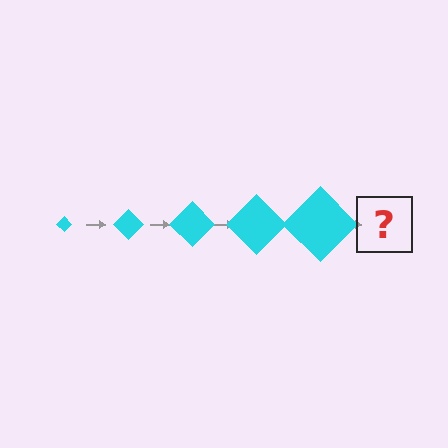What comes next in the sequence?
The next element should be a cyan diamond, larger than the previous one.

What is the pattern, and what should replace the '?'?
The pattern is that the diamond gets progressively larger each step. The '?' should be a cyan diamond, larger than the previous one.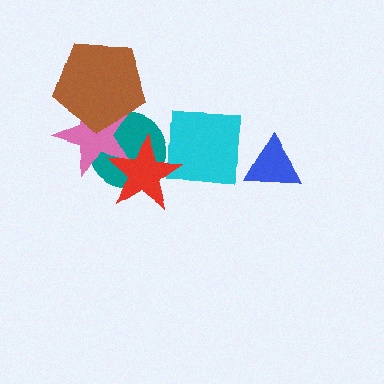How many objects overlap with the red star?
3 objects overlap with the red star.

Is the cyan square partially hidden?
Yes, it is partially covered by another shape.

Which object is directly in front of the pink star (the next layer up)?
The brown pentagon is directly in front of the pink star.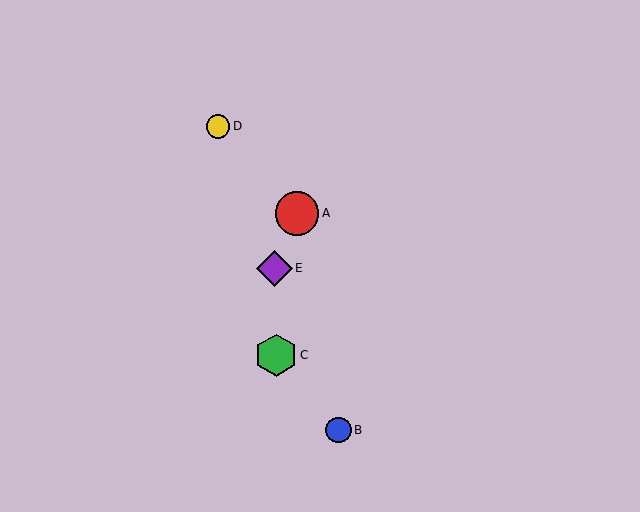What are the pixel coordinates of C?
Object C is at (276, 355).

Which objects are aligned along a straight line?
Objects B, D, E are aligned along a straight line.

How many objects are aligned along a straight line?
3 objects (B, D, E) are aligned along a straight line.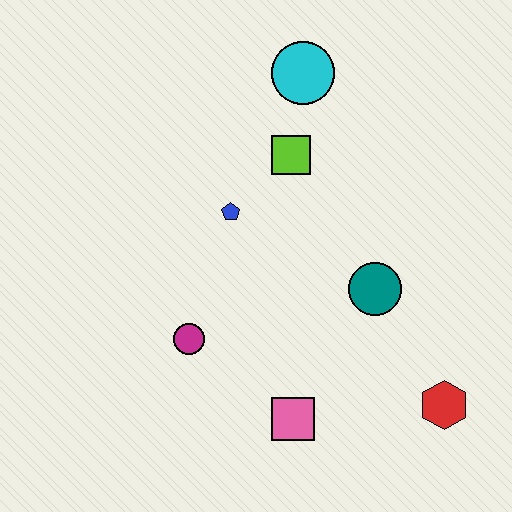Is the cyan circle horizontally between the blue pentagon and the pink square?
No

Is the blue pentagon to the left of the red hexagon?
Yes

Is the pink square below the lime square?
Yes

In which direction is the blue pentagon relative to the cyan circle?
The blue pentagon is below the cyan circle.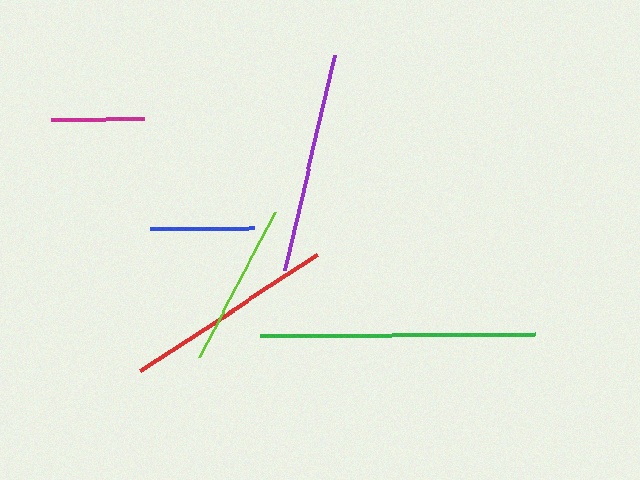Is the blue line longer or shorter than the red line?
The red line is longer than the blue line.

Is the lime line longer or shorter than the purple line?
The purple line is longer than the lime line.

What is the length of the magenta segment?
The magenta segment is approximately 92 pixels long.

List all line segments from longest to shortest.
From longest to shortest: green, purple, red, lime, blue, magenta.